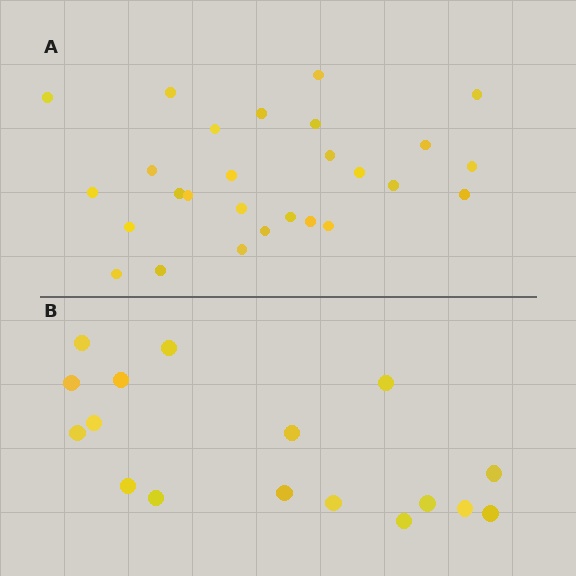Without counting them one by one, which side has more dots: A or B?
Region A (the top region) has more dots.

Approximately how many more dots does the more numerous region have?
Region A has roughly 10 or so more dots than region B.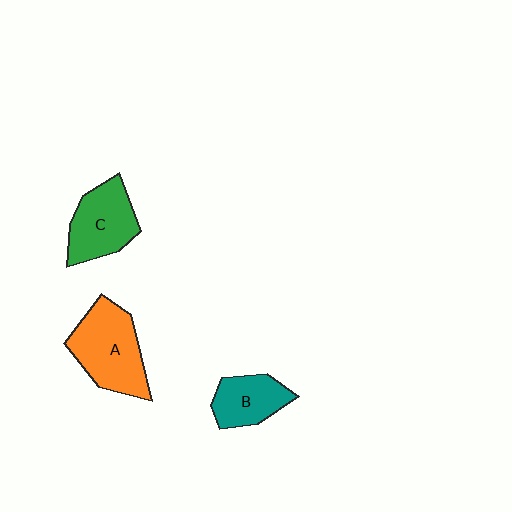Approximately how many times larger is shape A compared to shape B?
Approximately 1.6 times.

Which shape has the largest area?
Shape A (orange).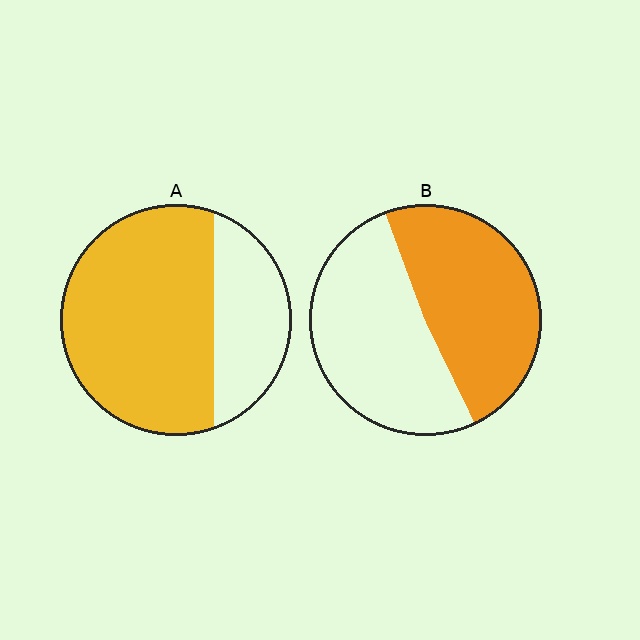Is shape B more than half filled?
Roughly half.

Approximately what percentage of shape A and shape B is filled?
A is approximately 70% and B is approximately 50%.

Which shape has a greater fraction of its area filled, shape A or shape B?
Shape A.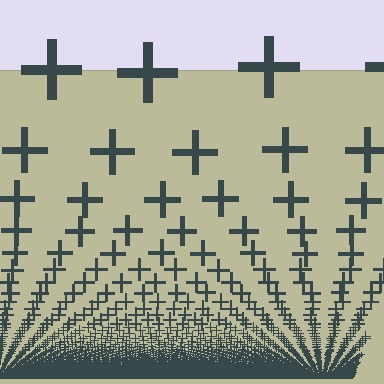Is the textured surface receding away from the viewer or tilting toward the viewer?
The surface appears to tilt toward the viewer. Texture elements get larger and sparser toward the top.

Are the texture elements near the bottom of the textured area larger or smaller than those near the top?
Smaller. The gradient is inverted — elements near the bottom are smaller and denser.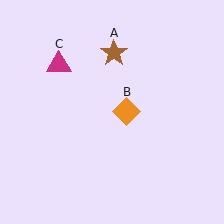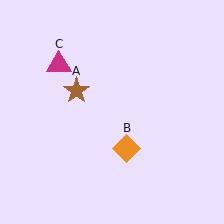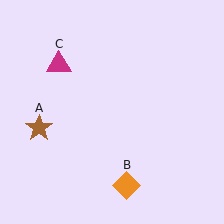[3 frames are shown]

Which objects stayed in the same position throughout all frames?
Magenta triangle (object C) remained stationary.